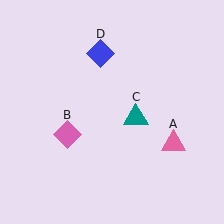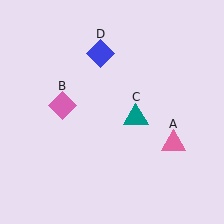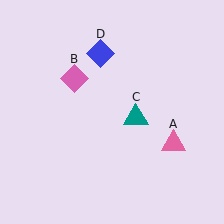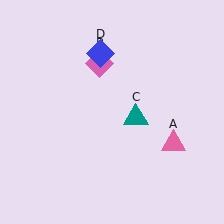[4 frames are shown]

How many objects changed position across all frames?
1 object changed position: pink diamond (object B).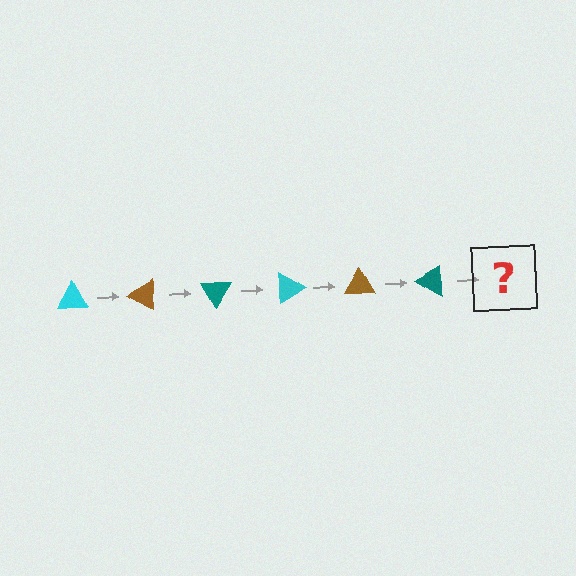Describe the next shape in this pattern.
It should be a cyan triangle, rotated 180 degrees from the start.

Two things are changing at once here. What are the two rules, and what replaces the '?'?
The two rules are that it rotates 30 degrees each step and the color cycles through cyan, brown, and teal. The '?' should be a cyan triangle, rotated 180 degrees from the start.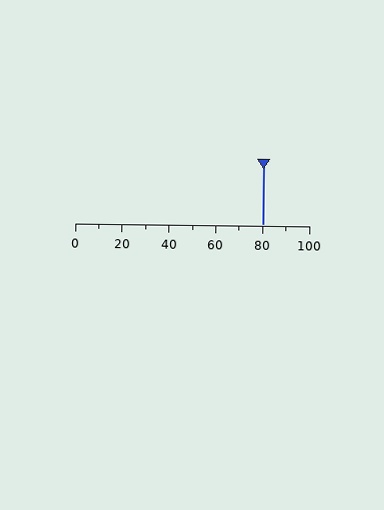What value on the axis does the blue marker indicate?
The marker indicates approximately 80.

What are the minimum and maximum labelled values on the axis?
The axis runs from 0 to 100.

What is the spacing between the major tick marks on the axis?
The major ticks are spaced 20 apart.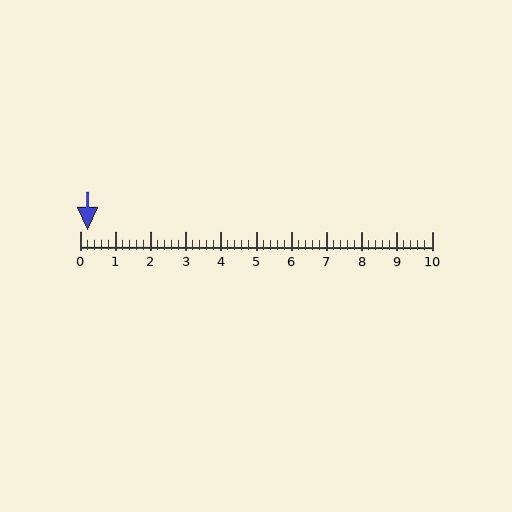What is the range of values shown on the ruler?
The ruler shows values from 0 to 10.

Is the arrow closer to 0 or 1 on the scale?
The arrow is closer to 0.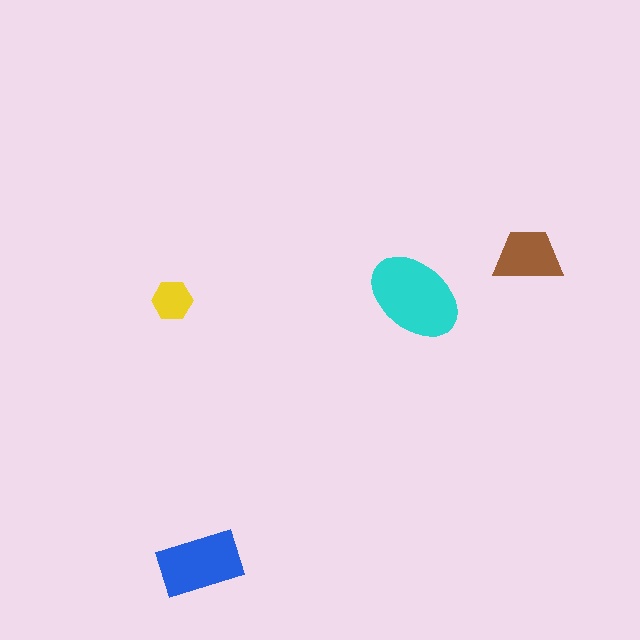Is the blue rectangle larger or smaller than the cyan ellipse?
Smaller.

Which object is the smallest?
The yellow hexagon.